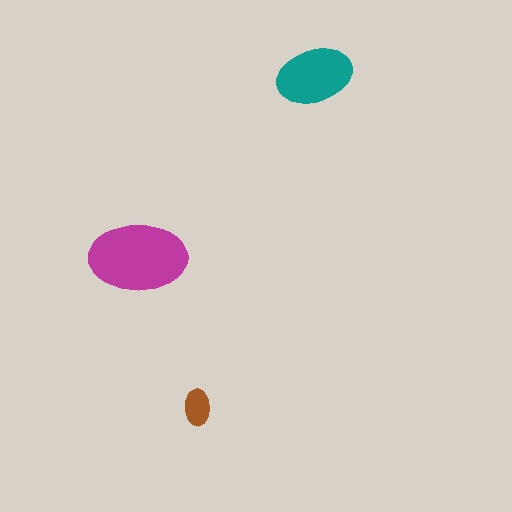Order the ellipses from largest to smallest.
the magenta one, the teal one, the brown one.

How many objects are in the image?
There are 3 objects in the image.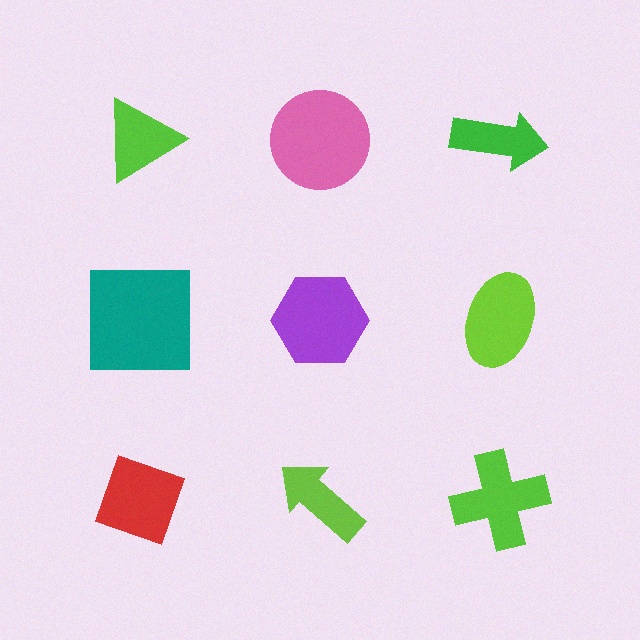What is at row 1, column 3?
A green arrow.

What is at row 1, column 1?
A lime triangle.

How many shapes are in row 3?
3 shapes.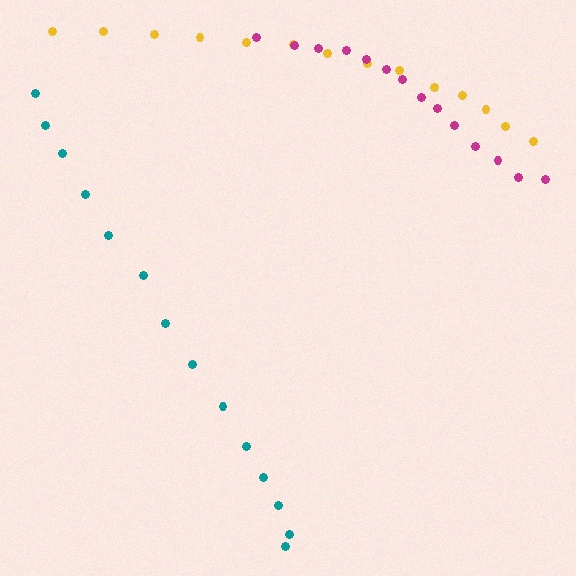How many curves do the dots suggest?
There are 3 distinct paths.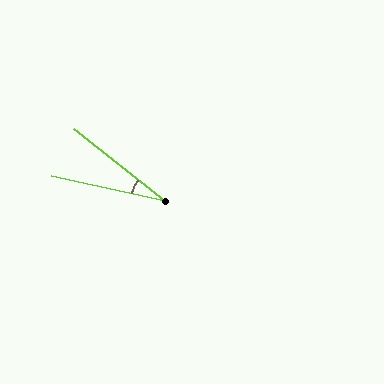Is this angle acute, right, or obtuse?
It is acute.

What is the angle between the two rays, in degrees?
Approximately 26 degrees.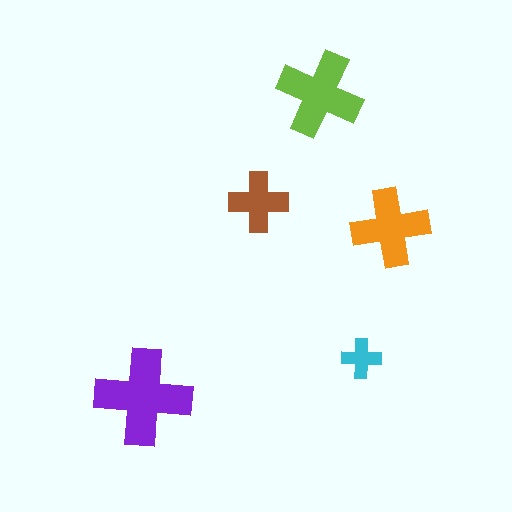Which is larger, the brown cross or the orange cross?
The orange one.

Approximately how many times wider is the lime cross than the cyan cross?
About 2 times wider.